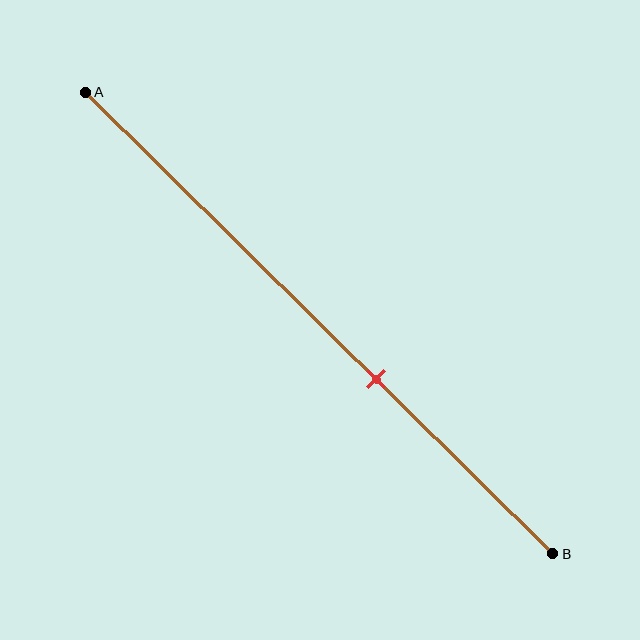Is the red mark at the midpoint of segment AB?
No, the mark is at about 60% from A, not at the 50% midpoint.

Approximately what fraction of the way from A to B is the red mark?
The red mark is approximately 60% of the way from A to B.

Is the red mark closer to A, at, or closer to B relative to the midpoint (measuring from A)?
The red mark is closer to point B than the midpoint of segment AB.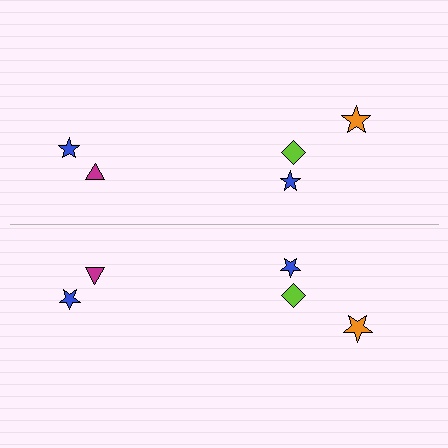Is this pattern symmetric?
Yes, this pattern has bilateral (reflection) symmetry.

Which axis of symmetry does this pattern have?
The pattern has a horizontal axis of symmetry running through the center of the image.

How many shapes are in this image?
There are 10 shapes in this image.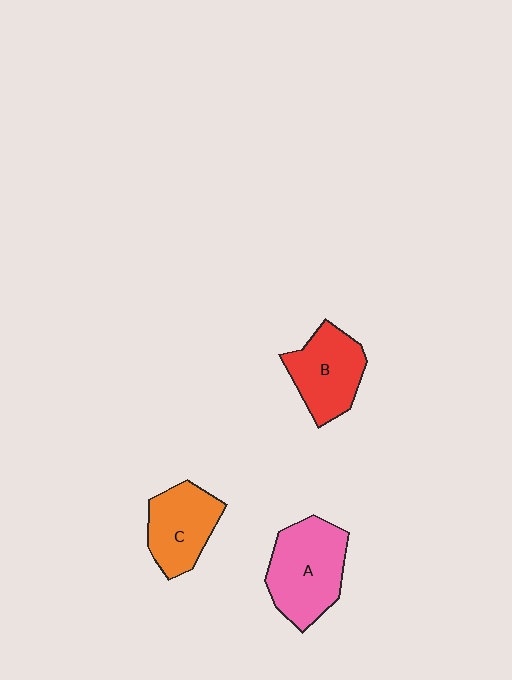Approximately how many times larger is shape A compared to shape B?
Approximately 1.2 times.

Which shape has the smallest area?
Shape C (orange).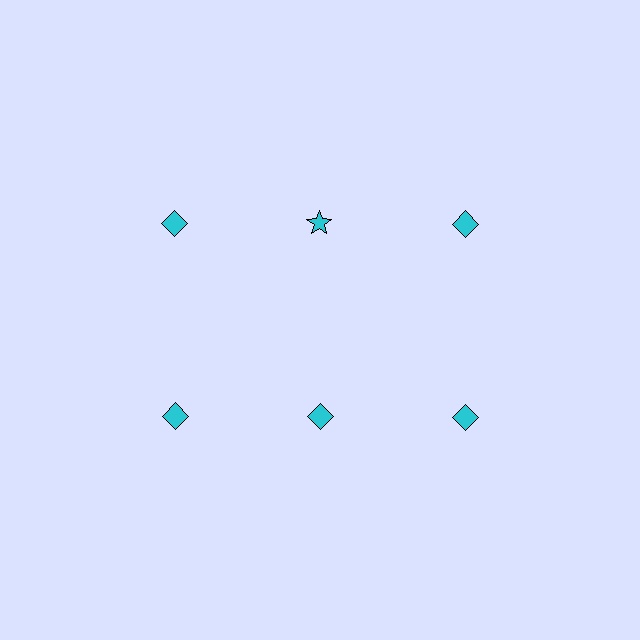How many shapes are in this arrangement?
There are 6 shapes arranged in a grid pattern.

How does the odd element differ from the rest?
It has a different shape: star instead of diamond.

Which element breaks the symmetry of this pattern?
The cyan star in the top row, second from left column breaks the symmetry. All other shapes are cyan diamonds.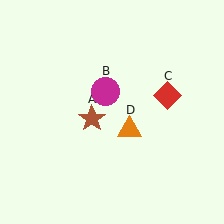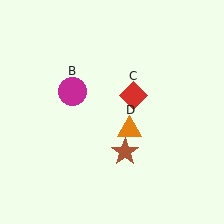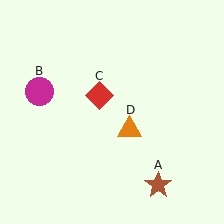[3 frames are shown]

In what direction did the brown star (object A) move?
The brown star (object A) moved down and to the right.